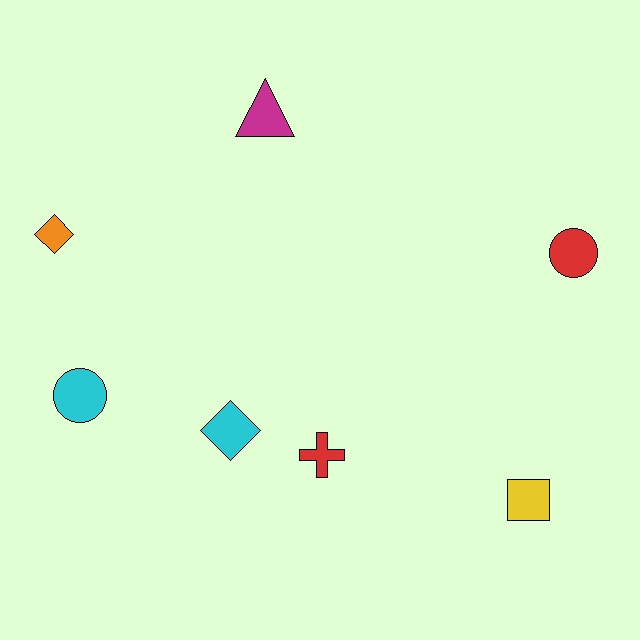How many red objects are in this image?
There are 2 red objects.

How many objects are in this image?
There are 7 objects.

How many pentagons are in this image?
There are no pentagons.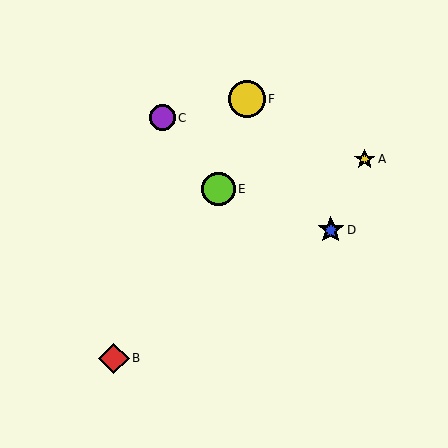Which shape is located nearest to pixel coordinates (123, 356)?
The red diamond (labeled B) at (114, 358) is nearest to that location.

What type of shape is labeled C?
Shape C is a purple circle.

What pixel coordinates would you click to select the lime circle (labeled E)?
Click at (218, 189) to select the lime circle E.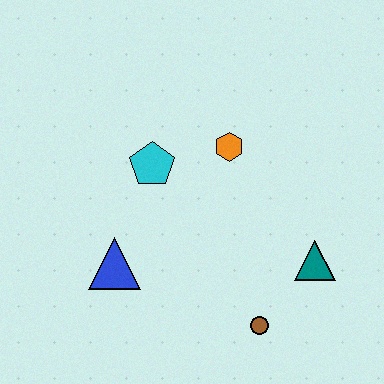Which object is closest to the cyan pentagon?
The orange hexagon is closest to the cyan pentagon.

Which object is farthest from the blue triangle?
The teal triangle is farthest from the blue triangle.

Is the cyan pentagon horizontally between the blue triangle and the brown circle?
Yes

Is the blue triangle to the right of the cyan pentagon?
No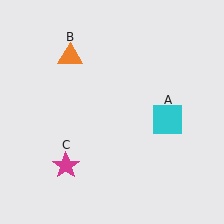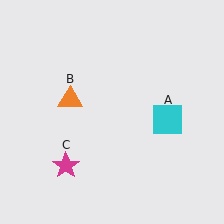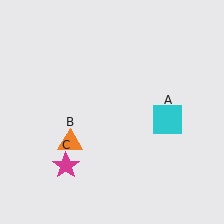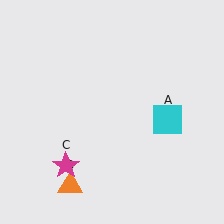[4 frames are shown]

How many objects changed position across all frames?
1 object changed position: orange triangle (object B).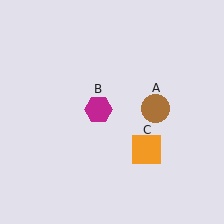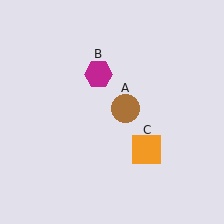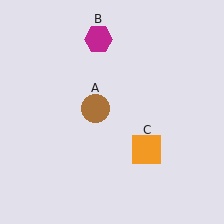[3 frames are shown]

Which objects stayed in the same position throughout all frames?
Orange square (object C) remained stationary.